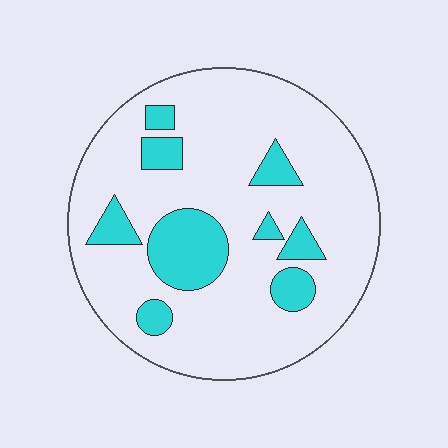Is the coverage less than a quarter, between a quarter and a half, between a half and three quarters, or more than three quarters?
Less than a quarter.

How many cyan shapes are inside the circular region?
9.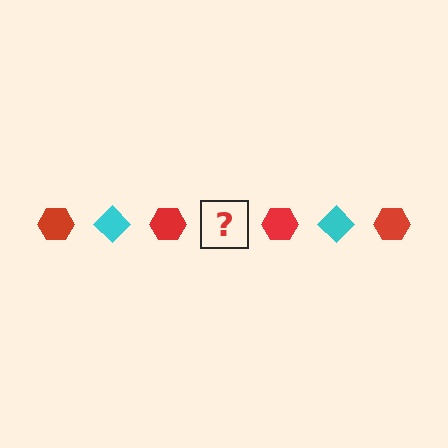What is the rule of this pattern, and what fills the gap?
The rule is that the pattern alternates between red hexagon and cyan diamond. The gap should be filled with a cyan diamond.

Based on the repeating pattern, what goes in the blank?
The blank should be a cyan diamond.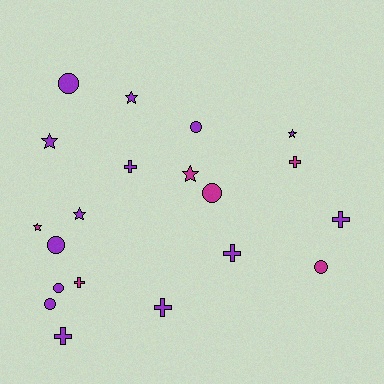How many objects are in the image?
There are 20 objects.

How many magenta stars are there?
There are 2 magenta stars.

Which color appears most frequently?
Purple, with 14 objects.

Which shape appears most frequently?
Cross, with 7 objects.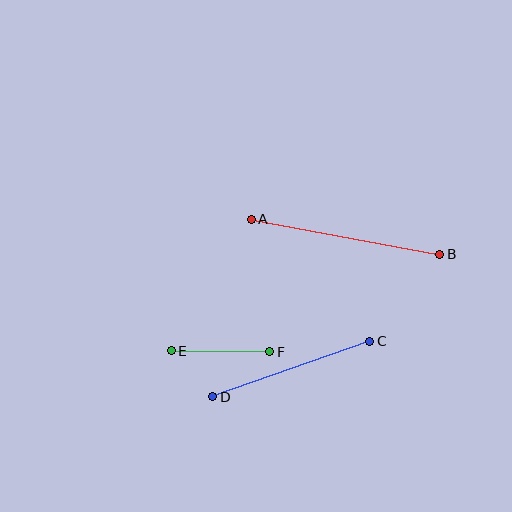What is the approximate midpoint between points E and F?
The midpoint is at approximately (220, 351) pixels.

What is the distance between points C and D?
The distance is approximately 167 pixels.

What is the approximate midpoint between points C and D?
The midpoint is at approximately (291, 369) pixels.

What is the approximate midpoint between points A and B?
The midpoint is at approximately (346, 237) pixels.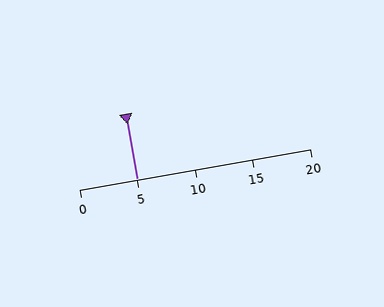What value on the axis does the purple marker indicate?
The marker indicates approximately 5.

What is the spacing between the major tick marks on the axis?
The major ticks are spaced 5 apart.